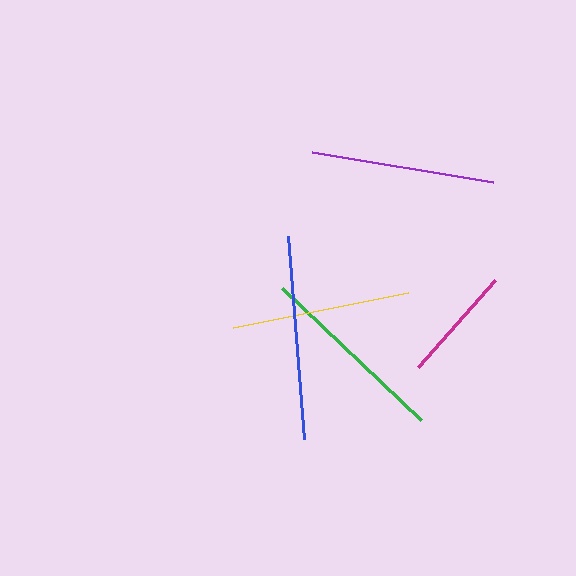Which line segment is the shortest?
The magenta line is the shortest at approximately 116 pixels.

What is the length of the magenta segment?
The magenta segment is approximately 116 pixels long.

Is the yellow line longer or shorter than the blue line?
The blue line is longer than the yellow line.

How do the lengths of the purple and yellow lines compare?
The purple and yellow lines are approximately the same length.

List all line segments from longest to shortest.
From longest to shortest: blue, green, purple, yellow, magenta.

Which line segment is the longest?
The blue line is the longest at approximately 204 pixels.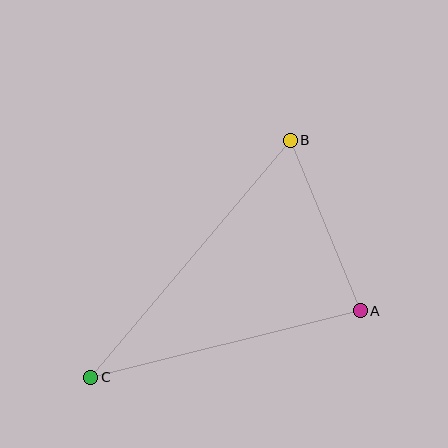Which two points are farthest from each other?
Points B and C are farthest from each other.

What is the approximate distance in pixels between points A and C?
The distance between A and C is approximately 277 pixels.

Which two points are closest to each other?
Points A and B are closest to each other.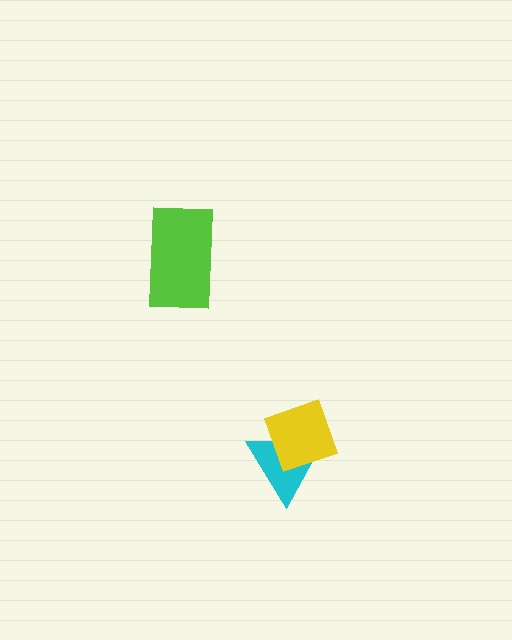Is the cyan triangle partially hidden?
Yes, it is partially covered by another shape.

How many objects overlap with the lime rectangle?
0 objects overlap with the lime rectangle.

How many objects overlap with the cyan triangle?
1 object overlaps with the cyan triangle.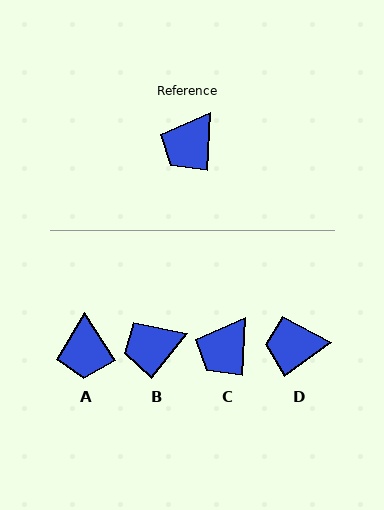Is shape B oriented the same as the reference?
No, it is off by about 36 degrees.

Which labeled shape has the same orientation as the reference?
C.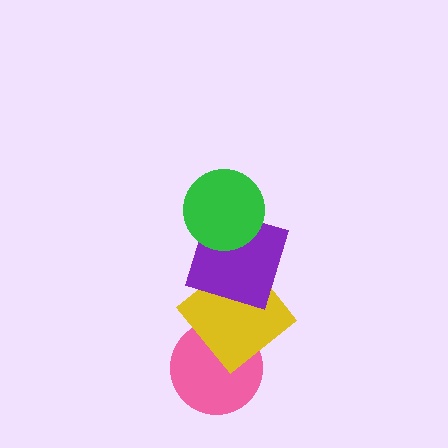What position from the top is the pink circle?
The pink circle is 4th from the top.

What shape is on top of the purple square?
The green circle is on top of the purple square.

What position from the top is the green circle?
The green circle is 1st from the top.